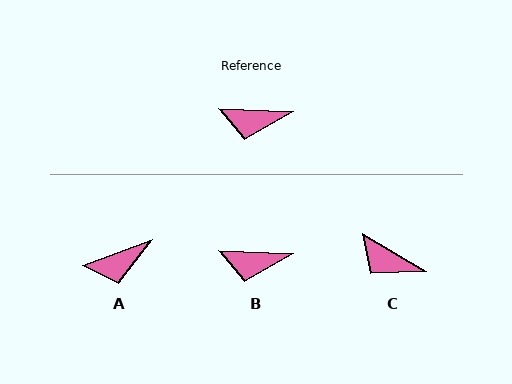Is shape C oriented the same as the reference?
No, it is off by about 28 degrees.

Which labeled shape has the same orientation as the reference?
B.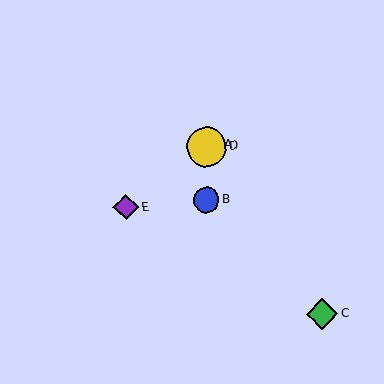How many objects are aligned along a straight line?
3 objects (A, D, E) are aligned along a straight line.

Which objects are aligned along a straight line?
Objects A, D, E are aligned along a straight line.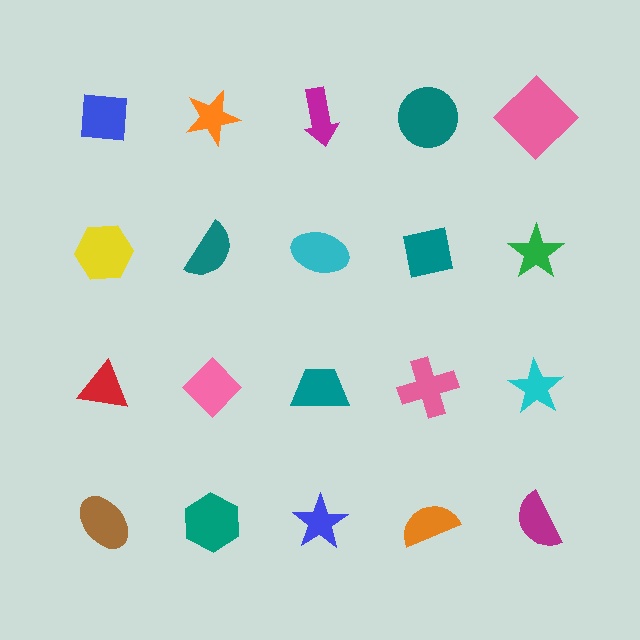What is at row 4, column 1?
A brown ellipse.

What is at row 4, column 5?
A magenta semicircle.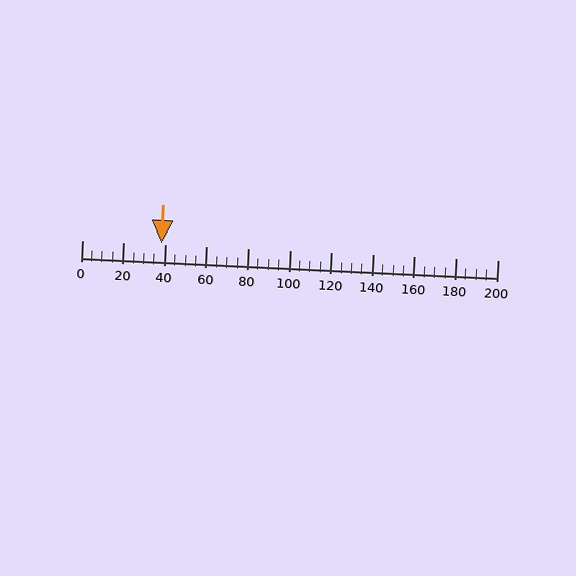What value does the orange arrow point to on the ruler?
The orange arrow points to approximately 38.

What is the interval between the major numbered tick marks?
The major tick marks are spaced 20 units apart.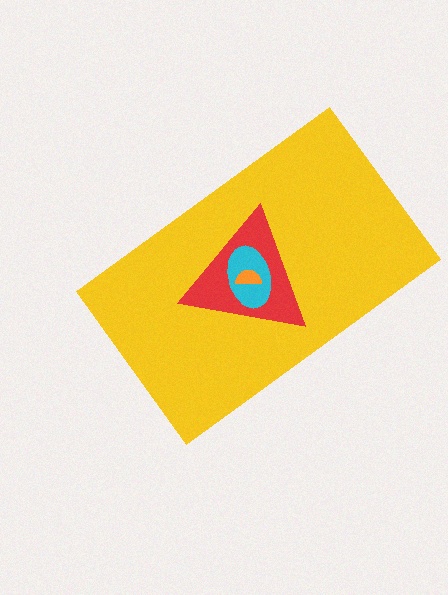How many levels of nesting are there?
4.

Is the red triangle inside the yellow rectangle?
Yes.